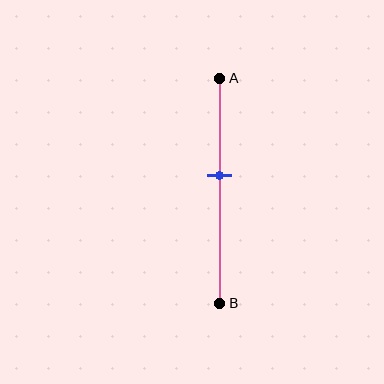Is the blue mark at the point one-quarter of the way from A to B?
No, the mark is at about 45% from A, not at the 25% one-quarter point.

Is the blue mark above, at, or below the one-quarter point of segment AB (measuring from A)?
The blue mark is below the one-quarter point of segment AB.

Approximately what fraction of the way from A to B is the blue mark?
The blue mark is approximately 45% of the way from A to B.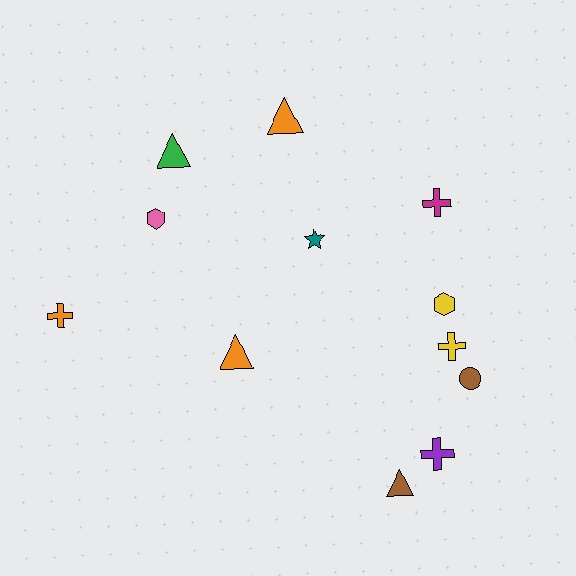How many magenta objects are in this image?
There is 1 magenta object.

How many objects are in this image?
There are 12 objects.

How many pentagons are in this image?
There are no pentagons.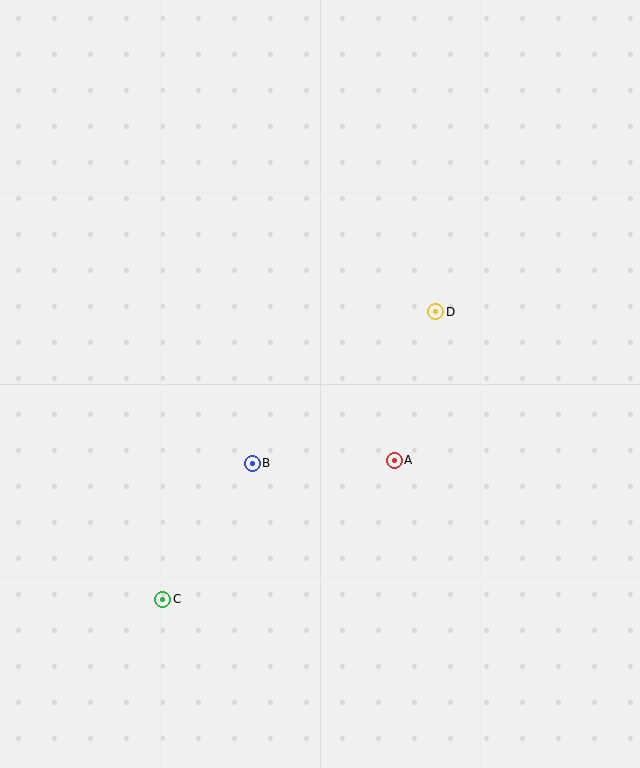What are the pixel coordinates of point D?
Point D is at (436, 312).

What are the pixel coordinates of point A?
Point A is at (394, 460).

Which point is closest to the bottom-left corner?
Point C is closest to the bottom-left corner.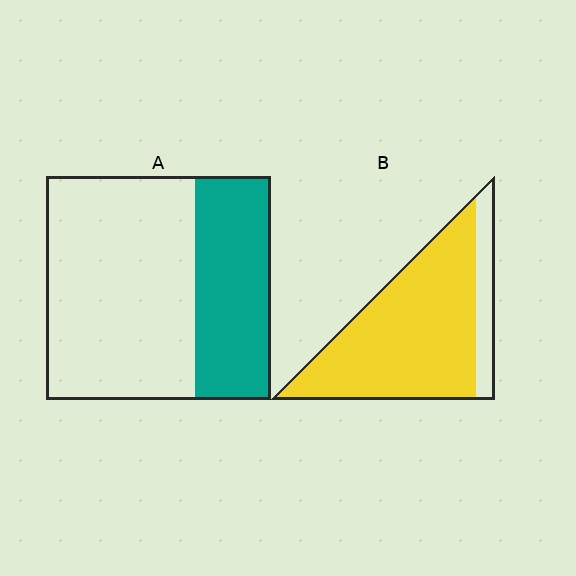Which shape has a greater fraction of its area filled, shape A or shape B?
Shape B.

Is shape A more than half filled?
No.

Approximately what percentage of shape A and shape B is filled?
A is approximately 35% and B is approximately 85%.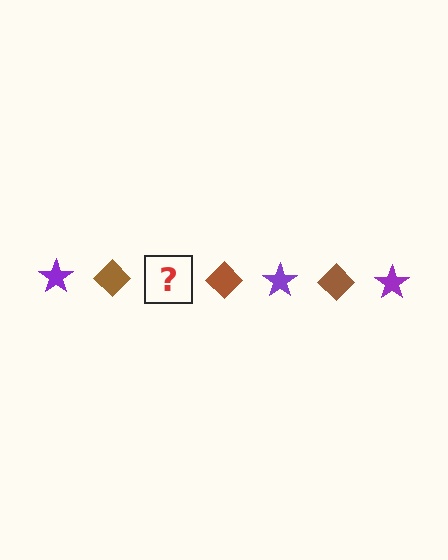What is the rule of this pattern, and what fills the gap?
The rule is that the pattern alternates between purple star and brown diamond. The gap should be filled with a purple star.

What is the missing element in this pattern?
The missing element is a purple star.